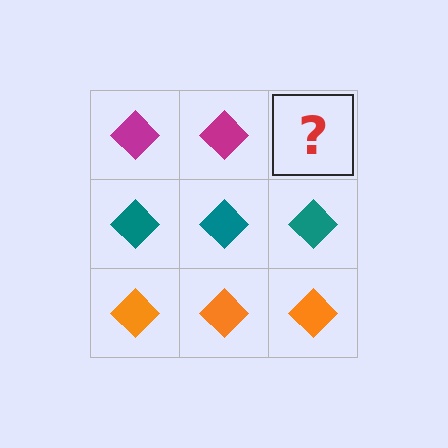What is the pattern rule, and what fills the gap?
The rule is that each row has a consistent color. The gap should be filled with a magenta diamond.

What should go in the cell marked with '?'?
The missing cell should contain a magenta diamond.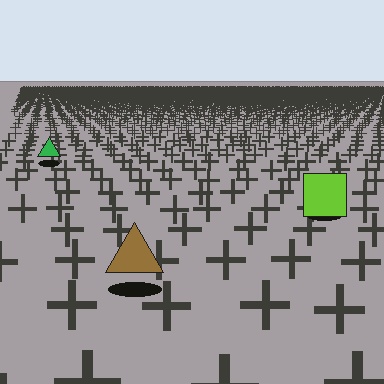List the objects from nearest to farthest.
From nearest to farthest: the brown triangle, the lime square, the green triangle.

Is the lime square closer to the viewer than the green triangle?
Yes. The lime square is closer — you can tell from the texture gradient: the ground texture is coarser near it.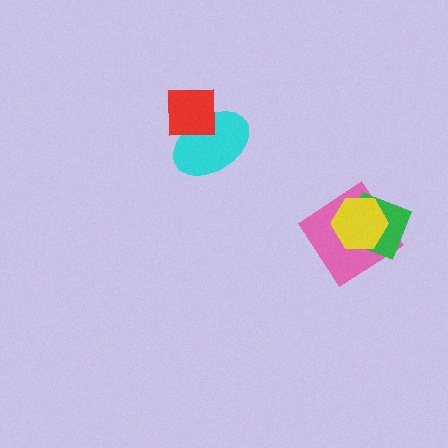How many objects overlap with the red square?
1 object overlaps with the red square.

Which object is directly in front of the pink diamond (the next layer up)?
The green square is directly in front of the pink diamond.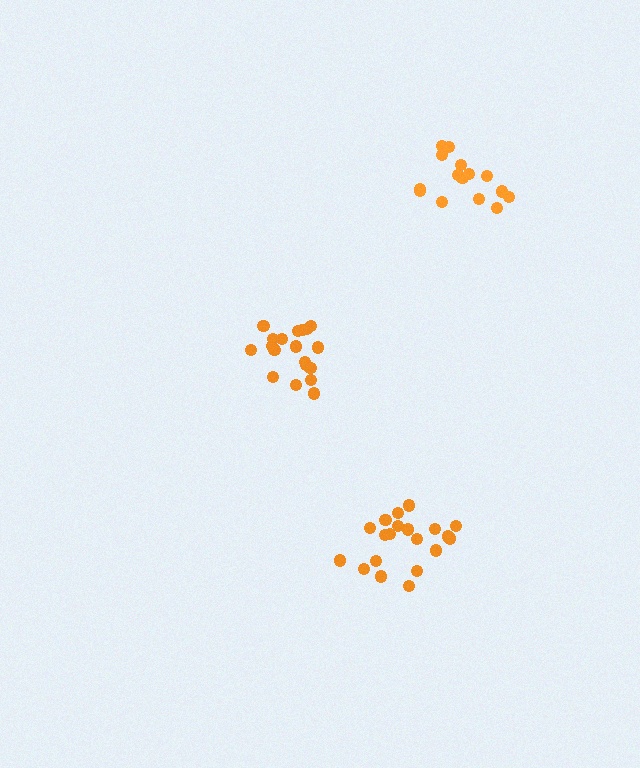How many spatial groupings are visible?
There are 3 spatial groupings.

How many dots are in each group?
Group 1: 19 dots, Group 2: 20 dots, Group 3: 15 dots (54 total).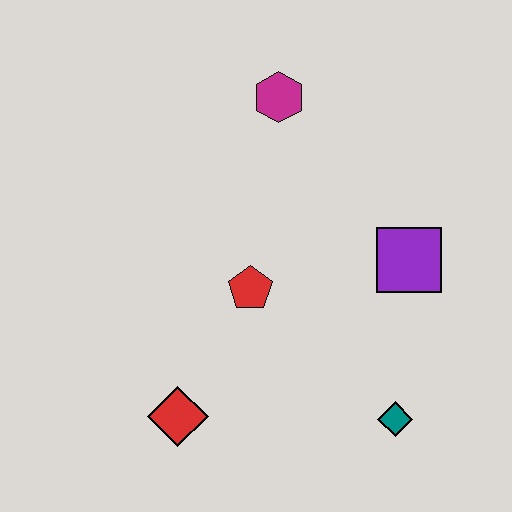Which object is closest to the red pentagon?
The red diamond is closest to the red pentagon.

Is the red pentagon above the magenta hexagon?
No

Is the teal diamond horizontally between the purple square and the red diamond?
Yes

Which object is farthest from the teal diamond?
The magenta hexagon is farthest from the teal diamond.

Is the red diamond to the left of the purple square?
Yes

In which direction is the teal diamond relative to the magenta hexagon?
The teal diamond is below the magenta hexagon.